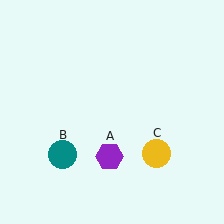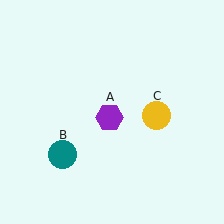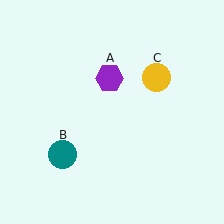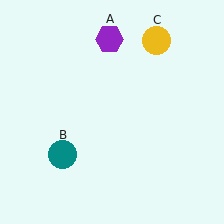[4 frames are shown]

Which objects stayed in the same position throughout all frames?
Teal circle (object B) remained stationary.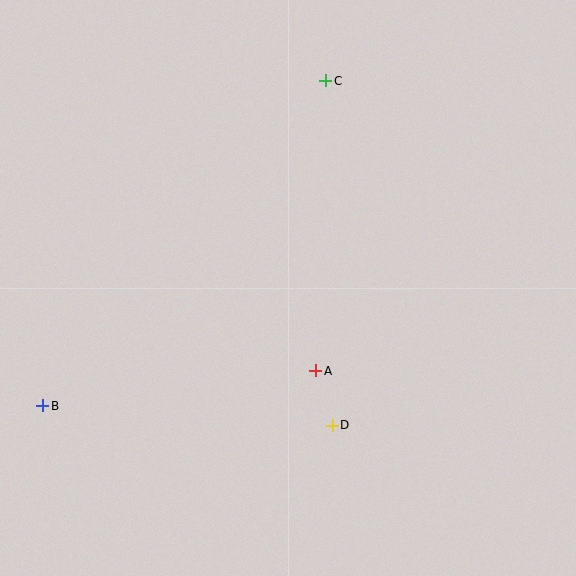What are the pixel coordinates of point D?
Point D is at (332, 425).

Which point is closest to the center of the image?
Point A at (316, 371) is closest to the center.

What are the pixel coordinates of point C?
Point C is at (326, 81).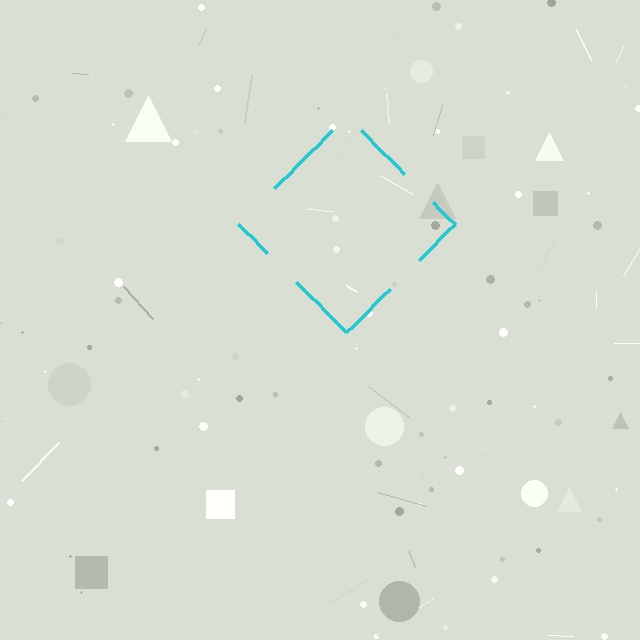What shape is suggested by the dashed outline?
The dashed outline suggests a diamond.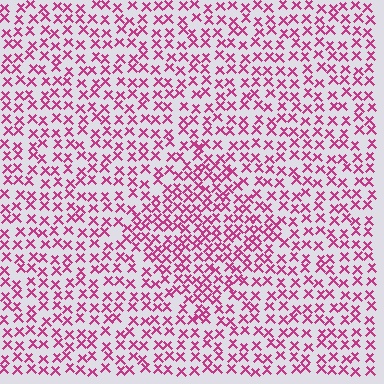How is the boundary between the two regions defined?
The boundary is defined by a change in element density (approximately 1.5x ratio). All elements are the same color, size, and shape.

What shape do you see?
I see a diamond.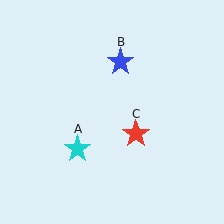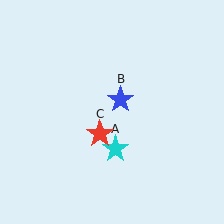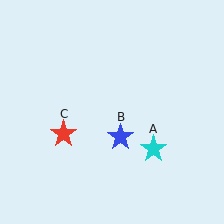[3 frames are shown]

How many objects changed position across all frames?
3 objects changed position: cyan star (object A), blue star (object B), red star (object C).